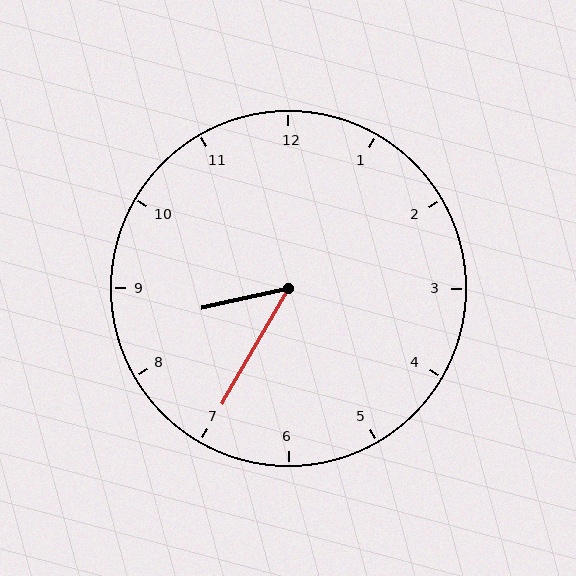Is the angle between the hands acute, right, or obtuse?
It is acute.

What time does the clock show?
8:35.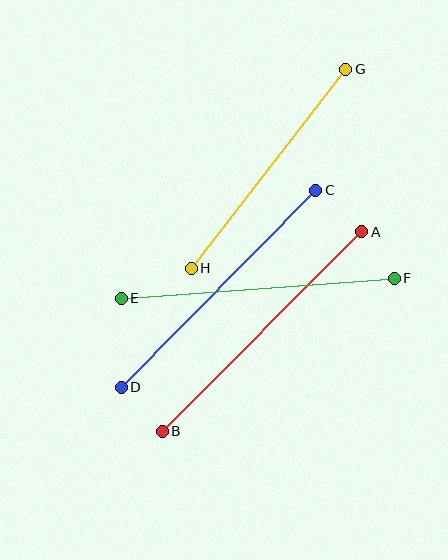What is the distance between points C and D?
The distance is approximately 277 pixels.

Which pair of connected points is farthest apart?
Points A and B are farthest apart.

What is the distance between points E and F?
The distance is approximately 274 pixels.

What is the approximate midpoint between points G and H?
The midpoint is at approximately (269, 169) pixels.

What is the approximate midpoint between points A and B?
The midpoint is at approximately (262, 332) pixels.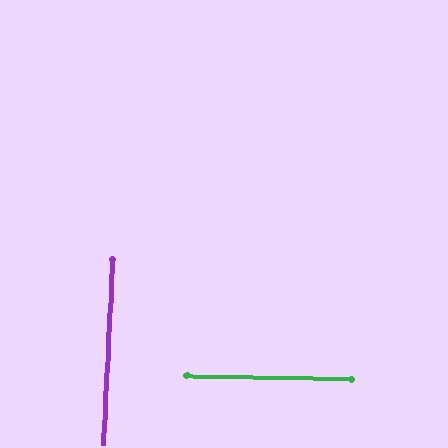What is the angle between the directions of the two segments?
Approximately 88 degrees.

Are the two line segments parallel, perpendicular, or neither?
Perpendicular — they meet at approximately 88°.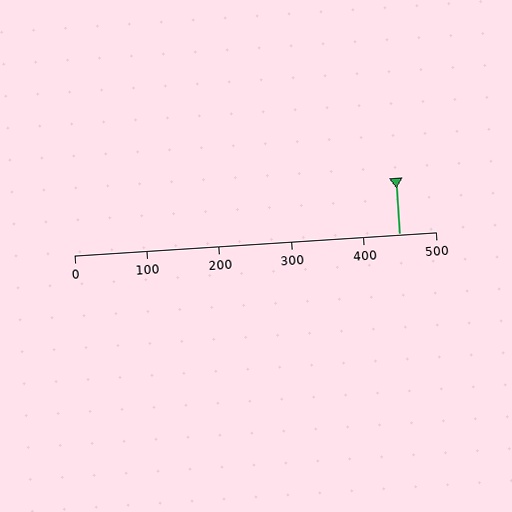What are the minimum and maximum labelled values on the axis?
The axis runs from 0 to 500.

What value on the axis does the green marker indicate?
The marker indicates approximately 450.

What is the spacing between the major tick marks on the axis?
The major ticks are spaced 100 apart.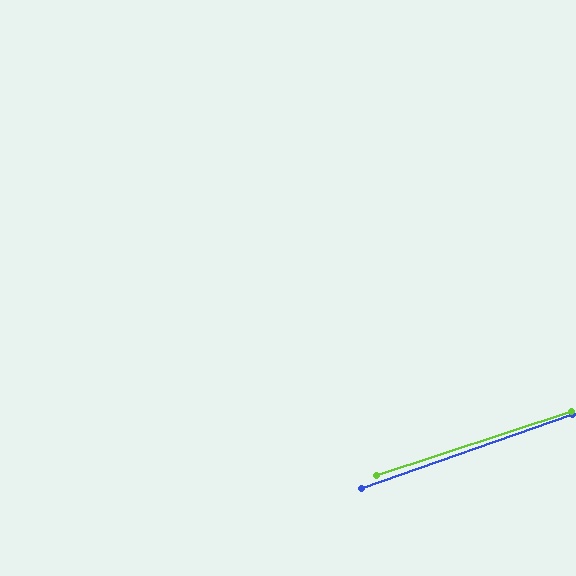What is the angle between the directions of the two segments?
Approximately 1 degree.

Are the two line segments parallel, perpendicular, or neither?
Parallel — their directions differ by only 1.1°.